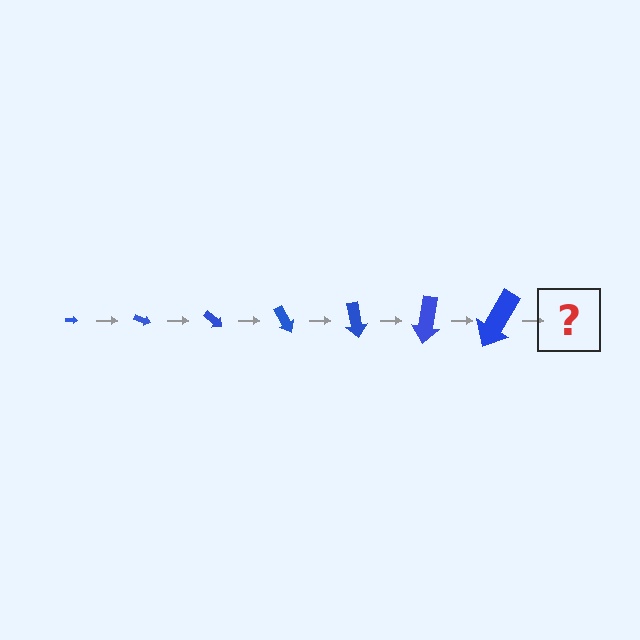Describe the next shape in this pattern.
It should be an arrow, larger than the previous one and rotated 140 degrees from the start.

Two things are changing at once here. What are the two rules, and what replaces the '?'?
The two rules are that the arrow grows larger each step and it rotates 20 degrees each step. The '?' should be an arrow, larger than the previous one and rotated 140 degrees from the start.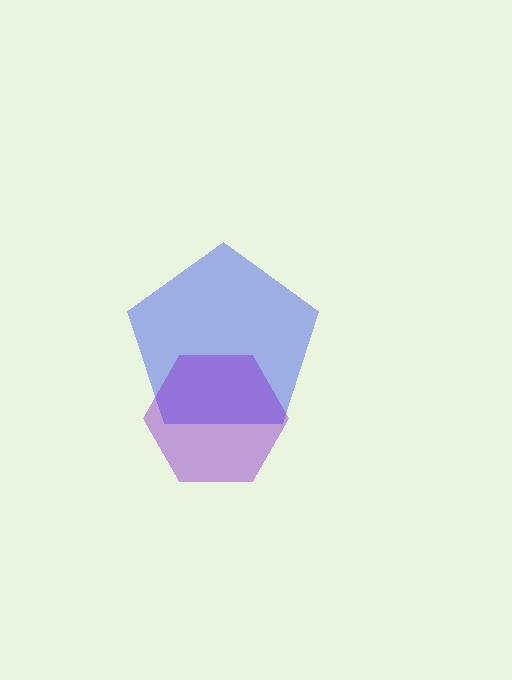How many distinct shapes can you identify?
There are 2 distinct shapes: a blue pentagon, a purple hexagon.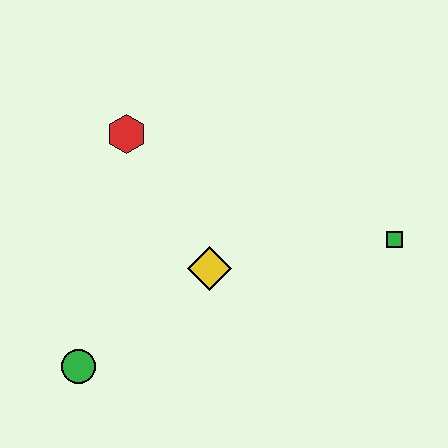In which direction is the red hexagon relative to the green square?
The red hexagon is to the left of the green square.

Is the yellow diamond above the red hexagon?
No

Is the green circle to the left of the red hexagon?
Yes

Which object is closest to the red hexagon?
The yellow diamond is closest to the red hexagon.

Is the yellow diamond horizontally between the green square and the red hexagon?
Yes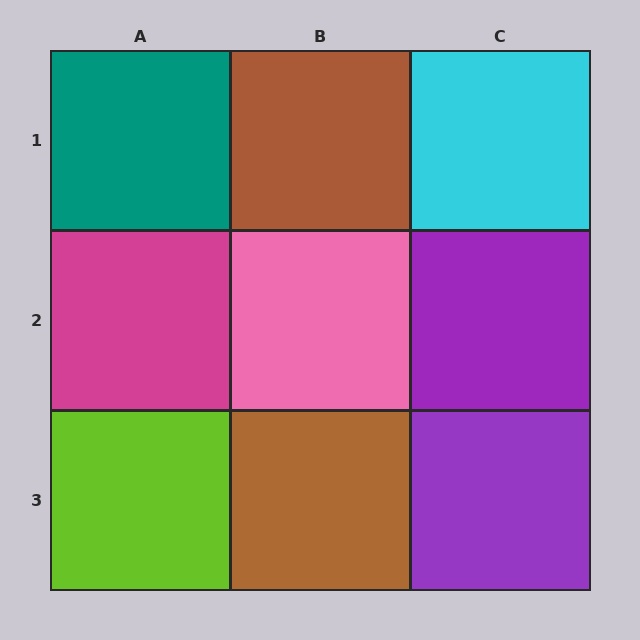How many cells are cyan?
1 cell is cyan.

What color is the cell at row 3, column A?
Lime.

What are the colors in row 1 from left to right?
Teal, brown, cyan.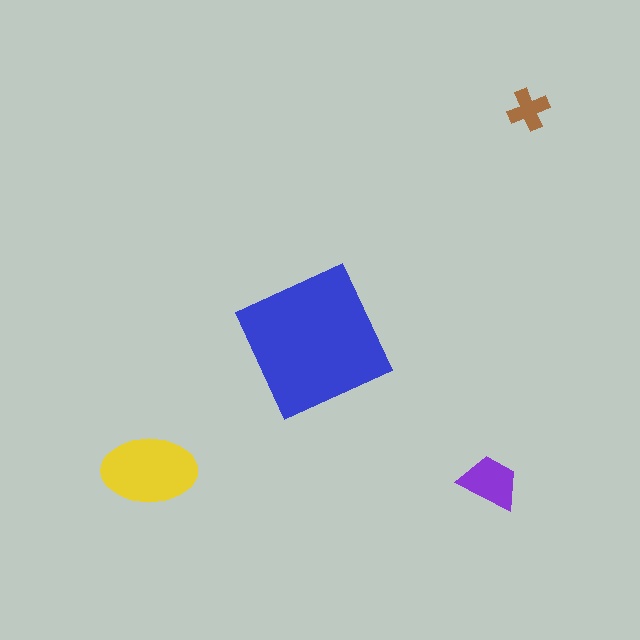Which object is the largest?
The blue square.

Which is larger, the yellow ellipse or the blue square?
The blue square.